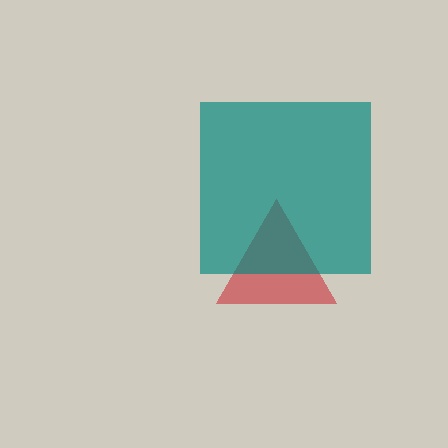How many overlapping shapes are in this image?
There are 2 overlapping shapes in the image.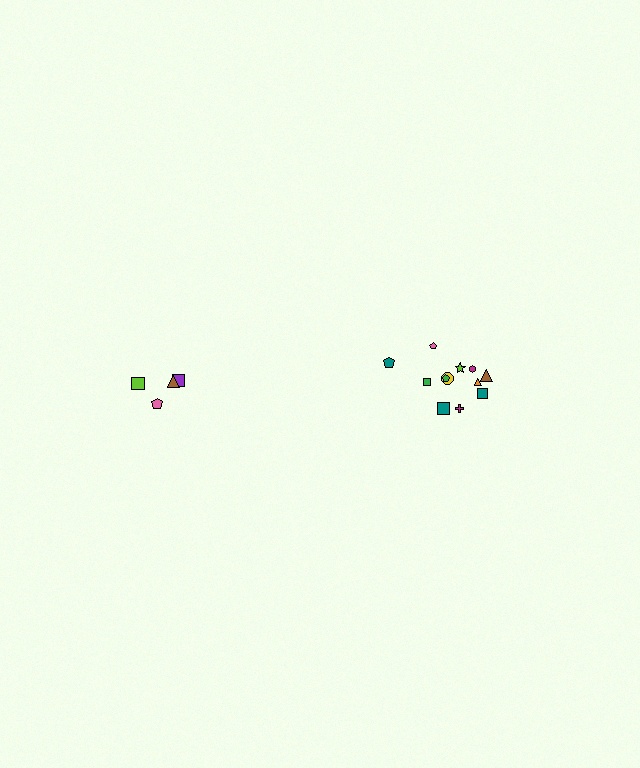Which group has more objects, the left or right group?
The right group.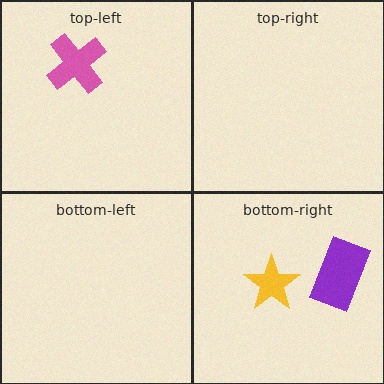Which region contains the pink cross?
The top-left region.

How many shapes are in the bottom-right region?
2.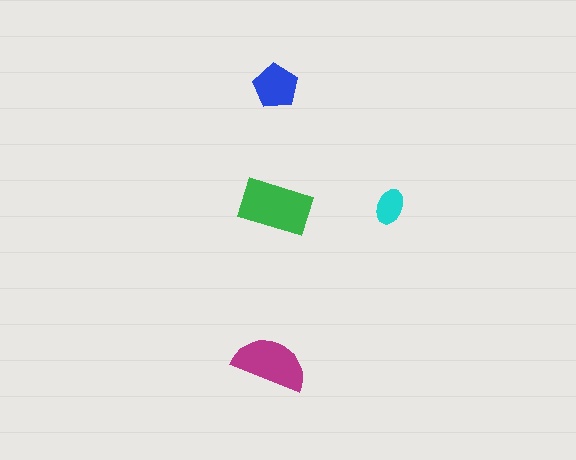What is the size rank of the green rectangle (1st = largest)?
1st.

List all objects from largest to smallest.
The green rectangle, the magenta semicircle, the blue pentagon, the cyan ellipse.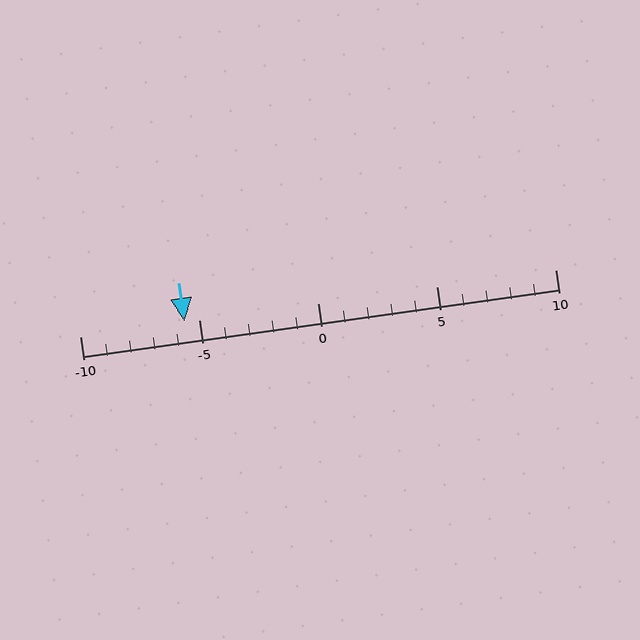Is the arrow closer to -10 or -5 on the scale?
The arrow is closer to -5.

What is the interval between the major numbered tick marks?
The major tick marks are spaced 5 units apart.